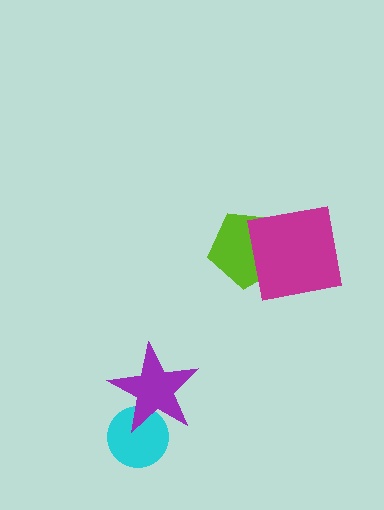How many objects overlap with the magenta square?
1 object overlaps with the magenta square.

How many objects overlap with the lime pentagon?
1 object overlaps with the lime pentagon.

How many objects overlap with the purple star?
1 object overlaps with the purple star.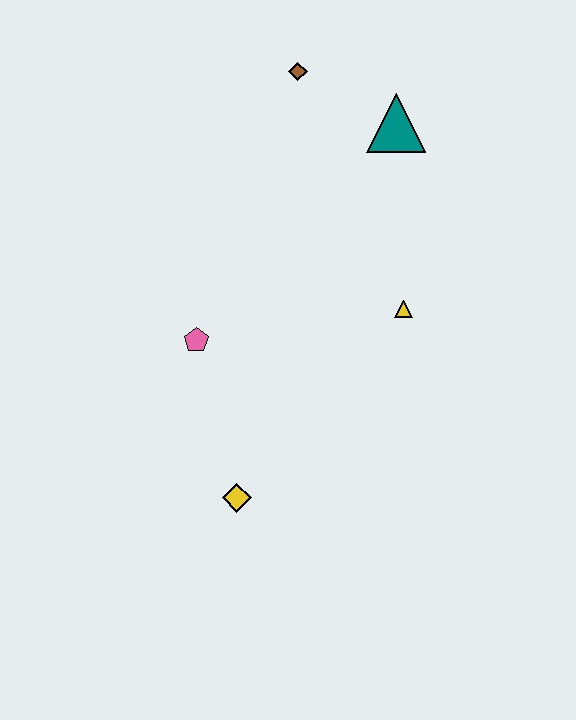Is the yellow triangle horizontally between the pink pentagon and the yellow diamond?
No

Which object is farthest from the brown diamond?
The yellow diamond is farthest from the brown diamond.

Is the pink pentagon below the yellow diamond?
No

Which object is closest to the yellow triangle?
The teal triangle is closest to the yellow triangle.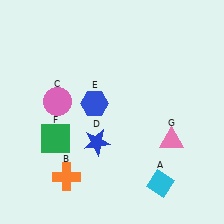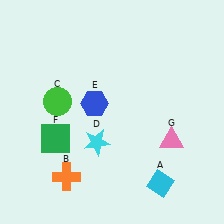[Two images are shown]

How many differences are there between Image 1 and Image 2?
There are 2 differences between the two images.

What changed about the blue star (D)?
In Image 1, D is blue. In Image 2, it changed to cyan.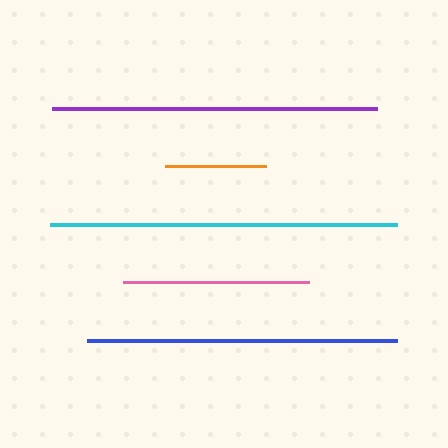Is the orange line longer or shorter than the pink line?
The pink line is longer than the orange line.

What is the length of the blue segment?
The blue segment is approximately 310 pixels long.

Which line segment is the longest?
The cyan line is the longest at approximately 347 pixels.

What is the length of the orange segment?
The orange segment is approximately 101 pixels long.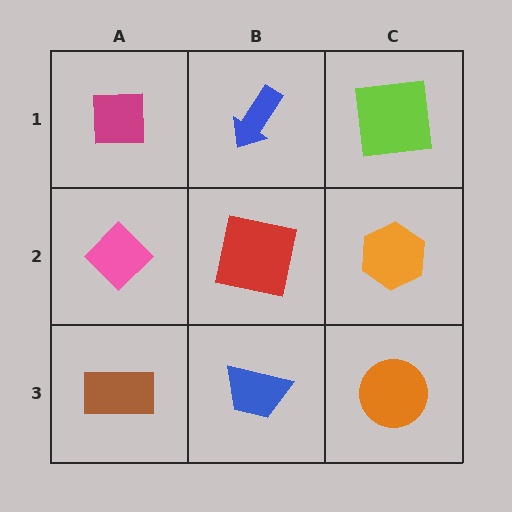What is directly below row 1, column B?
A red square.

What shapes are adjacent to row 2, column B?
A blue arrow (row 1, column B), a blue trapezoid (row 3, column B), a pink diamond (row 2, column A), an orange hexagon (row 2, column C).